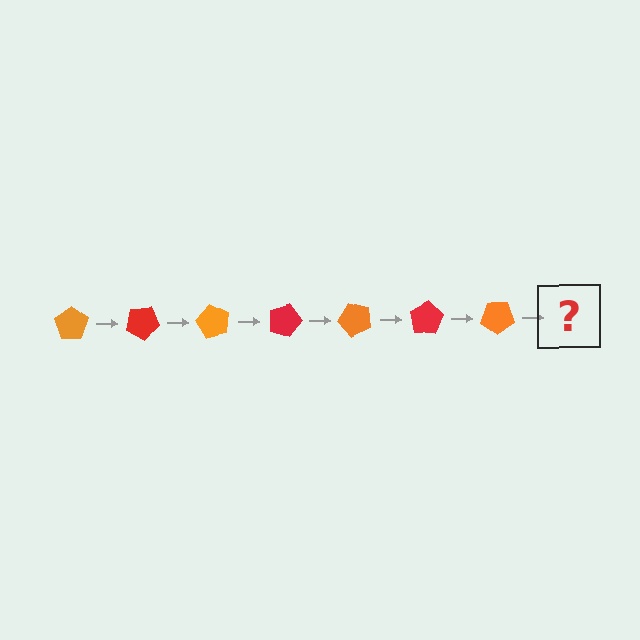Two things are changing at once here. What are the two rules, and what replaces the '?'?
The two rules are that it rotates 30 degrees each step and the color cycles through orange and red. The '?' should be a red pentagon, rotated 210 degrees from the start.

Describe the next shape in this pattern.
It should be a red pentagon, rotated 210 degrees from the start.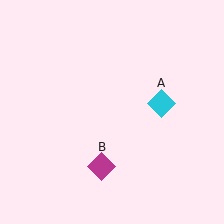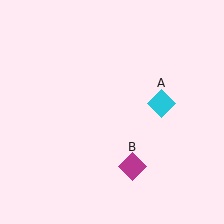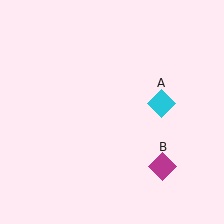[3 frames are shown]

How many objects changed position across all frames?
1 object changed position: magenta diamond (object B).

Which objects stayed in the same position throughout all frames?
Cyan diamond (object A) remained stationary.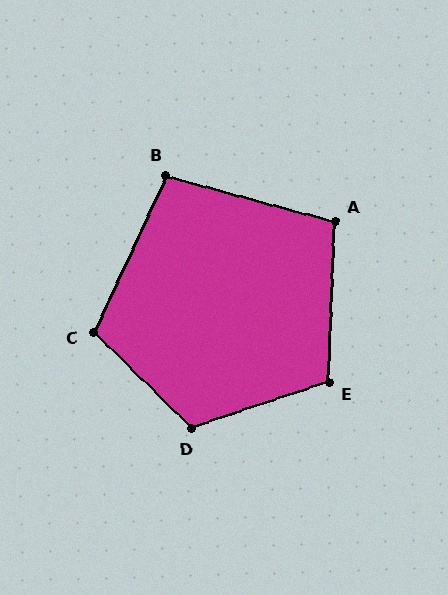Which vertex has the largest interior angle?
D, at approximately 117 degrees.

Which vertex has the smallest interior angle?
B, at approximately 100 degrees.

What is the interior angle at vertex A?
Approximately 103 degrees (obtuse).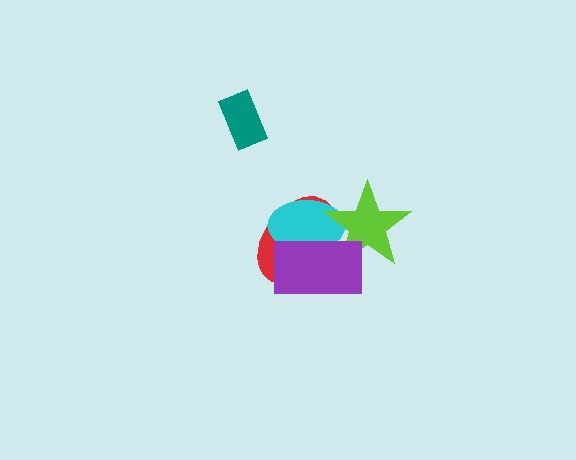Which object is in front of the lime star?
The purple rectangle is in front of the lime star.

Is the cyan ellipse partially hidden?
Yes, it is partially covered by another shape.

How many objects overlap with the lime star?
3 objects overlap with the lime star.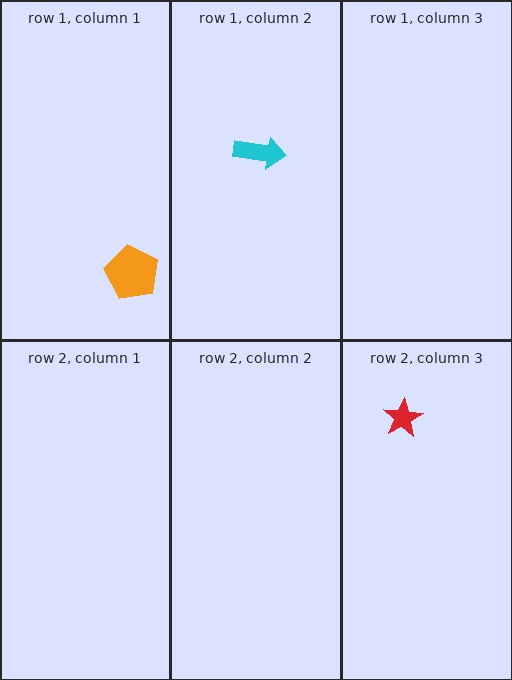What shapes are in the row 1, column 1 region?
The orange pentagon.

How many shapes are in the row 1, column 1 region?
1.